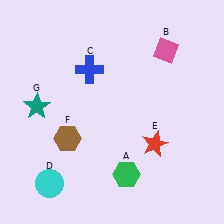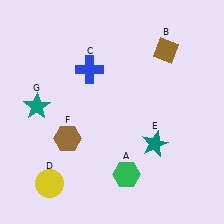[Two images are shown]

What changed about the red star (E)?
In Image 1, E is red. In Image 2, it changed to teal.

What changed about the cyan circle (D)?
In Image 1, D is cyan. In Image 2, it changed to yellow.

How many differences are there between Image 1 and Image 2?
There are 3 differences between the two images.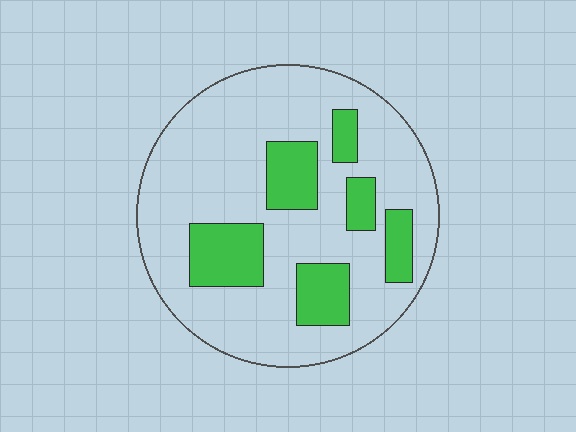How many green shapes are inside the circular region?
6.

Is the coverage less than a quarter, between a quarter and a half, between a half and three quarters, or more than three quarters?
Less than a quarter.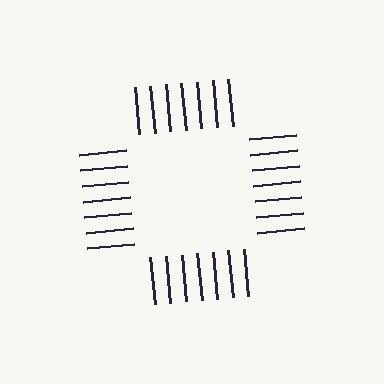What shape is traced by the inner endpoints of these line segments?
An illusory square — the line segments terminate on its edges but no continuous stroke is drawn.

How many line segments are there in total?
28 — 7 along each of the 4 edges.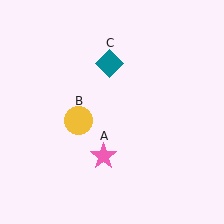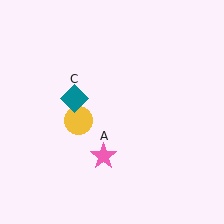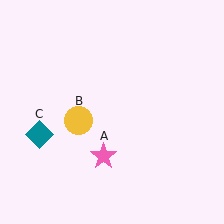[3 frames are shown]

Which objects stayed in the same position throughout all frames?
Pink star (object A) and yellow circle (object B) remained stationary.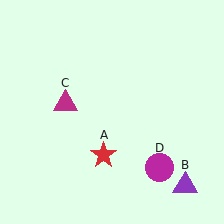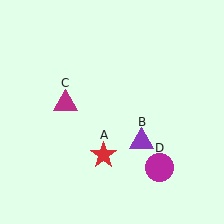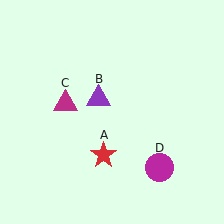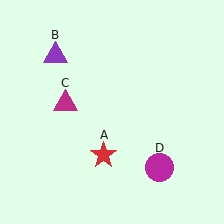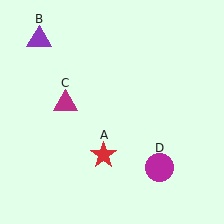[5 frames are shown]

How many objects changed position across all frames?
1 object changed position: purple triangle (object B).